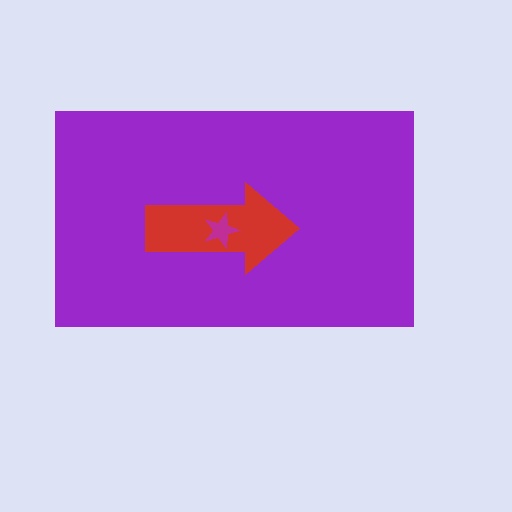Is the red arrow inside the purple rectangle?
Yes.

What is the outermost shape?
The purple rectangle.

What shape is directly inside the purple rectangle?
The red arrow.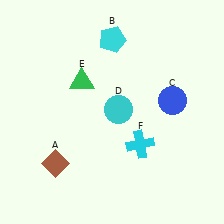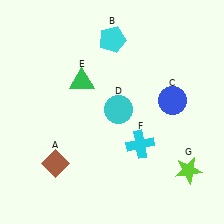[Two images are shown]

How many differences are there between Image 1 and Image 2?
There is 1 difference between the two images.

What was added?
A lime star (G) was added in Image 2.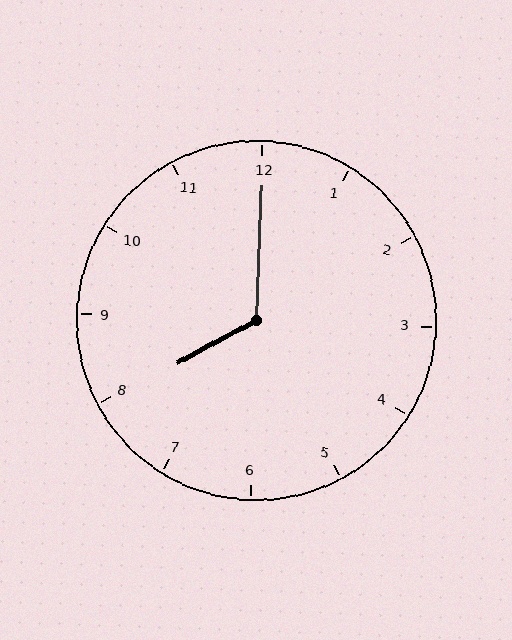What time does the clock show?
8:00.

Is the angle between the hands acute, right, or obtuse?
It is obtuse.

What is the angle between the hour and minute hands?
Approximately 120 degrees.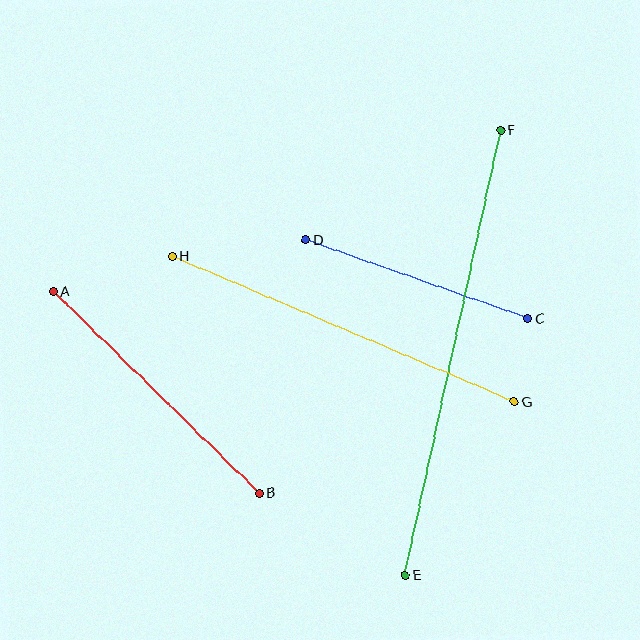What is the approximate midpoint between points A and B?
The midpoint is at approximately (156, 392) pixels.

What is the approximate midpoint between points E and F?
The midpoint is at approximately (453, 353) pixels.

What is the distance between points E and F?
The distance is approximately 455 pixels.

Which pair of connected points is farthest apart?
Points E and F are farthest apart.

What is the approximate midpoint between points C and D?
The midpoint is at approximately (417, 279) pixels.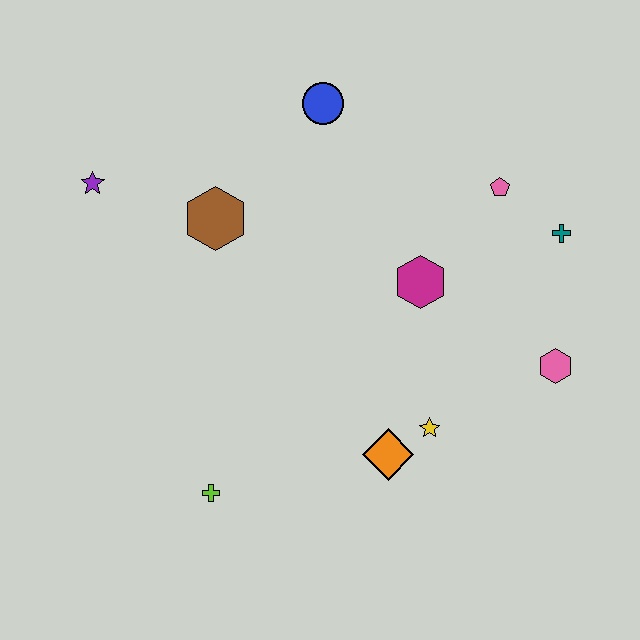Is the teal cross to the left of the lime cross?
No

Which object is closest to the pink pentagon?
The teal cross is closest to the pink pentagon.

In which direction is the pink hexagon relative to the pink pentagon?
The pink hexagon is below the pink pentagon.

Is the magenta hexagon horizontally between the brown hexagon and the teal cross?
Yes